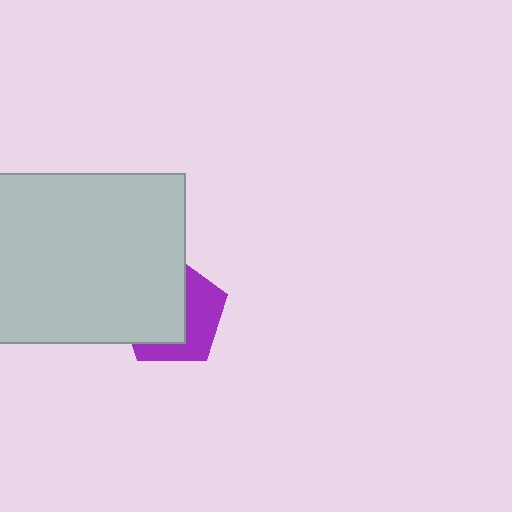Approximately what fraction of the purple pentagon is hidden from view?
Roughly 56% of the purple pentagon is hidden behind the light gray rectangle.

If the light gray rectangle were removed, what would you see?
You would see the complete purple pentagon.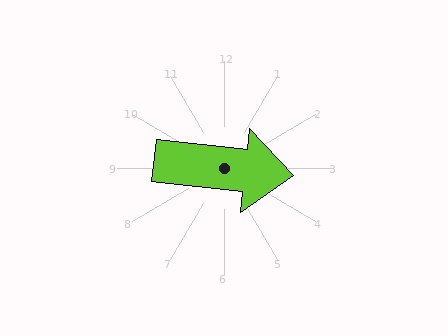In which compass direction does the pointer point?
East.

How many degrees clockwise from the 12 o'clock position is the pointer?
Approximately 96 degrees.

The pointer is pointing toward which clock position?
Roughly 3 o'clock.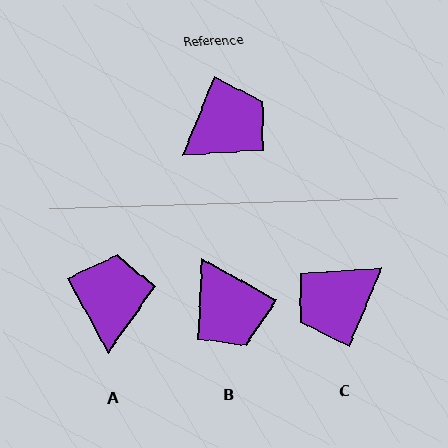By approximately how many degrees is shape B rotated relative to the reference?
Approximately 97 degrees clockwise.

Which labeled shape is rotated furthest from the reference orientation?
C, about 180 degrees away.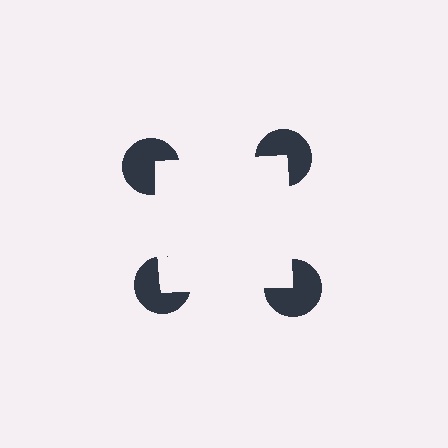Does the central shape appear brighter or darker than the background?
It typically appears slightly brighter than the background, even though no actual brightness change is drawn.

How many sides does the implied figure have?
4 sides.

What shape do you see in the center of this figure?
An illusory square — its edges are inferred from the aligned wedge cuts in the pac-man discs, not physically drawn.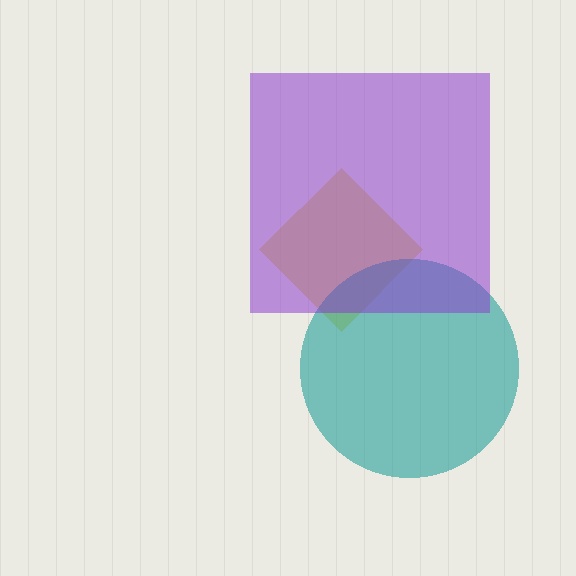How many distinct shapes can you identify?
There are 3 distinct shapes: a yellow diamond, a teal circle, a purple square.